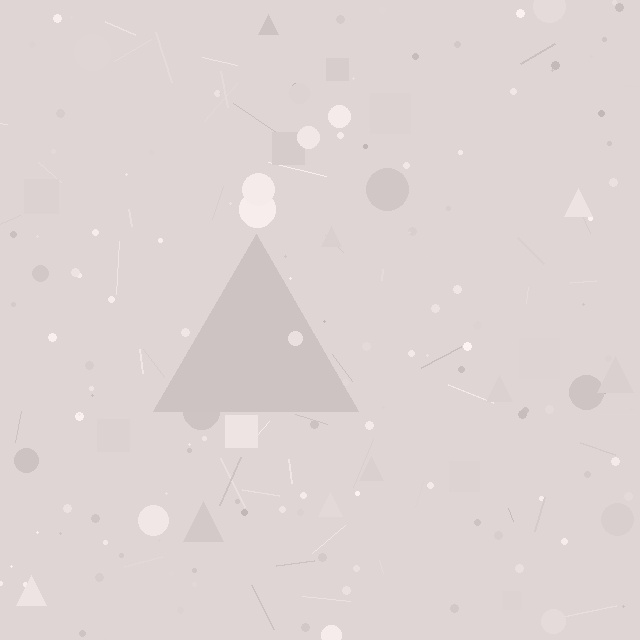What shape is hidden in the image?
A triangle is hidden in the image.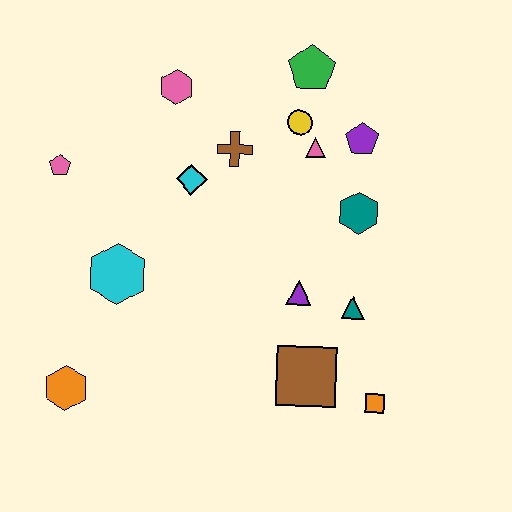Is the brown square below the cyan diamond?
Yes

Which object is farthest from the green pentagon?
The orange hexagon is farthest from the green pentagon.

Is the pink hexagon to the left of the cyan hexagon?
No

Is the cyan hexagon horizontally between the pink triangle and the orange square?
No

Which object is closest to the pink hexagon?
The brown cross is closest to the pink hexagon.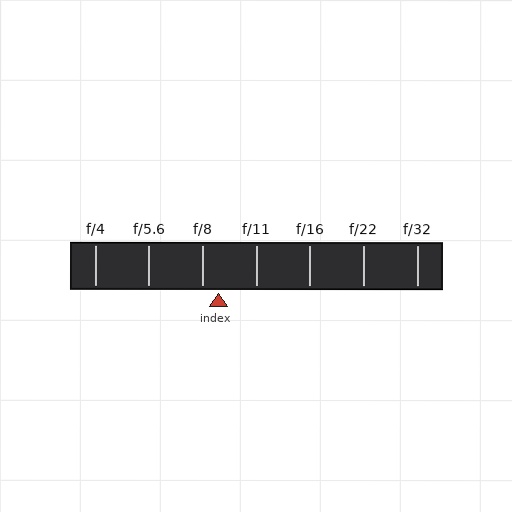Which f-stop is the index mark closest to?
The index mark is closest to f/8.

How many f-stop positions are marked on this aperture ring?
There are 7 f-stop positions marked.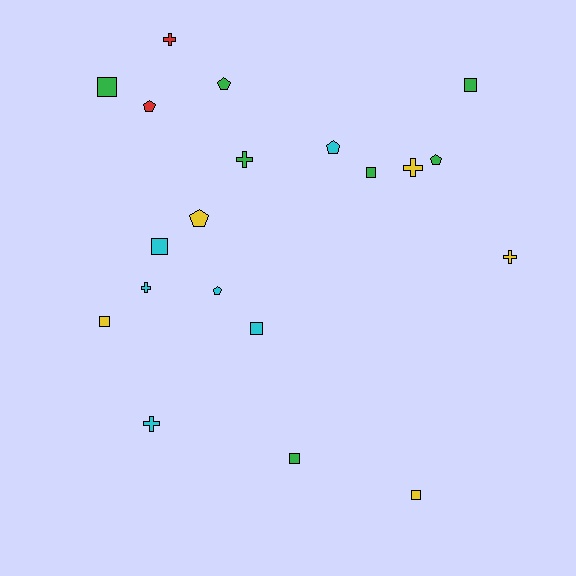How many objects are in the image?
There are 20 objects.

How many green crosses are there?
There is 1 green cross.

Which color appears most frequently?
Green, with 7 objects.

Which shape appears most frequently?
Square, with 8 objects.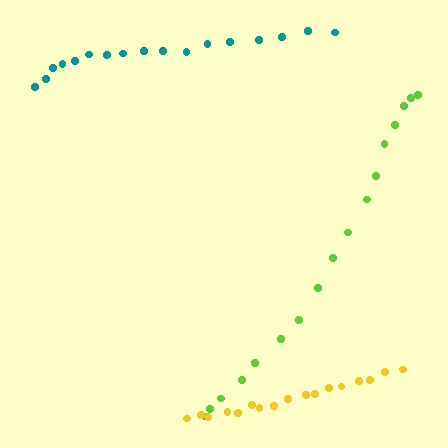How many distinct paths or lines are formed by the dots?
There are 3 distinct paths.